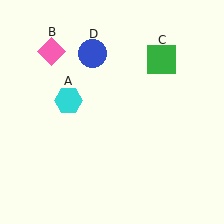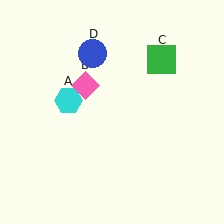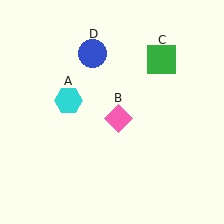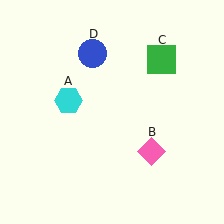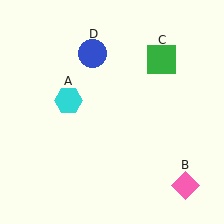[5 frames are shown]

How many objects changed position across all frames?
1 object changed position: pink diamond (object B).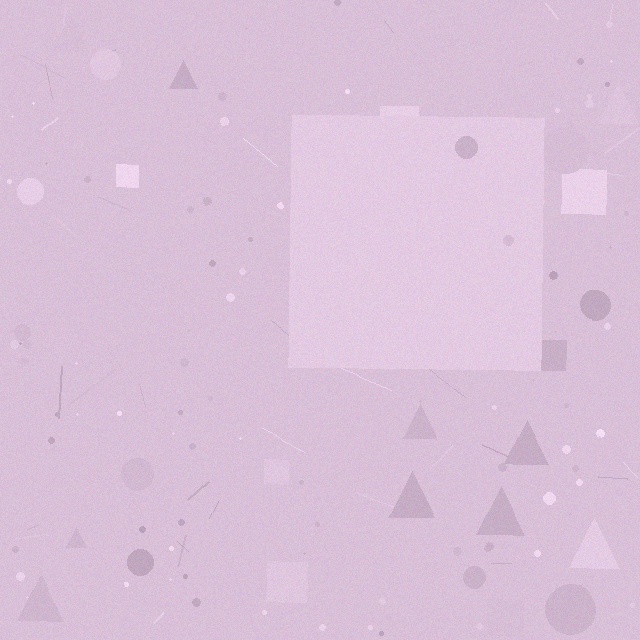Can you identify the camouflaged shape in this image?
The camouflaged shape is a square.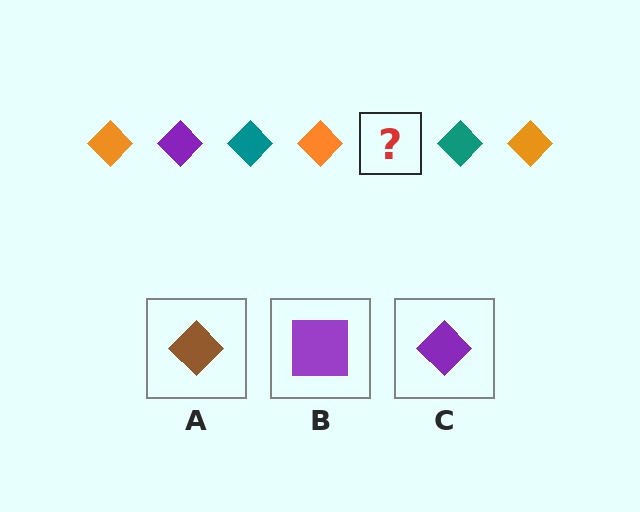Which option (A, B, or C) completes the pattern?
C.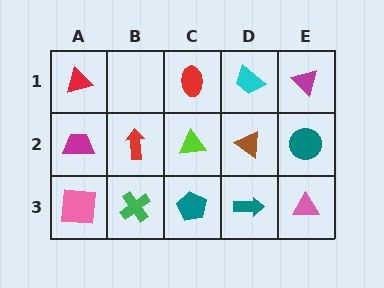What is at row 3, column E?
A pink triangle.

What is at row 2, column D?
A brown triangle.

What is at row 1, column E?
A magenta triangle.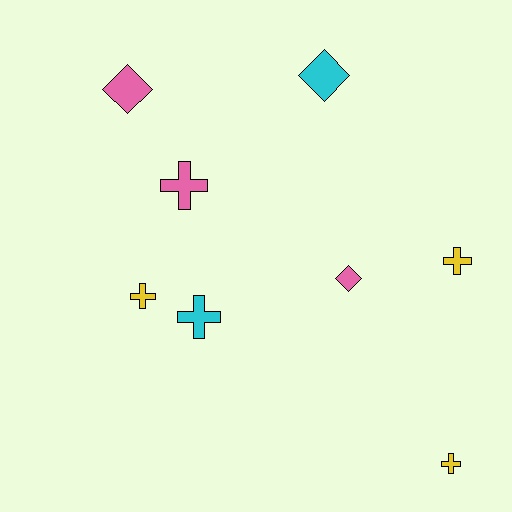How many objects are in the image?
There are 8 objects.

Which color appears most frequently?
Pink, with 3 objects.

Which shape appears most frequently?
Cross, with 5 objects.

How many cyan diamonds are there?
There is 1 cyan diamond.